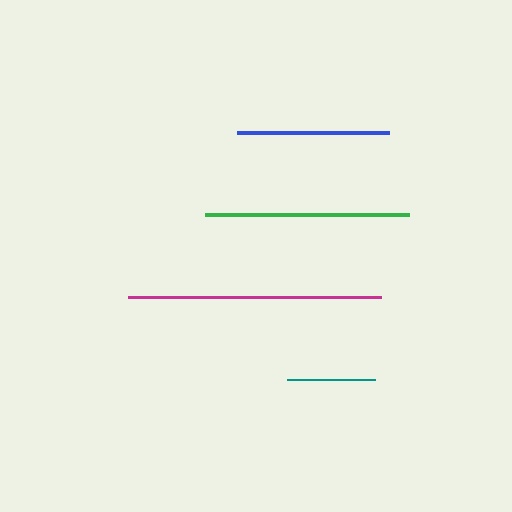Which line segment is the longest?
The magenta line is the longest at approximately 252 pixels.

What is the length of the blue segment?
The blue segment is approximately 153 pixels long.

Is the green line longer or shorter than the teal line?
The green line is longer than the teal line.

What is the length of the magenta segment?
The magenta segment is approximately 252 pixels long.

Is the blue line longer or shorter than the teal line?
The blue line is longer than the teal line.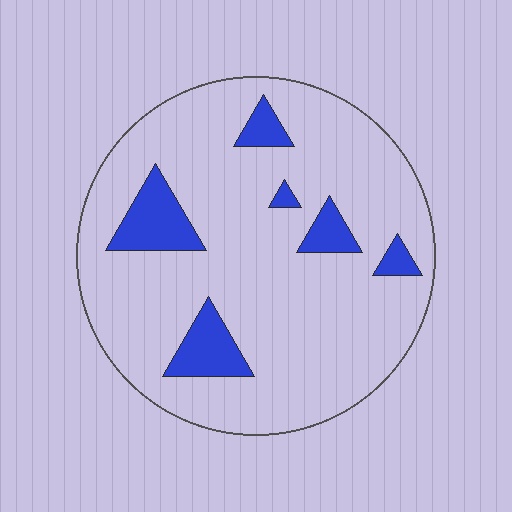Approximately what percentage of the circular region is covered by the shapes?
Approximately 15%.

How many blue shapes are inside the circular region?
6.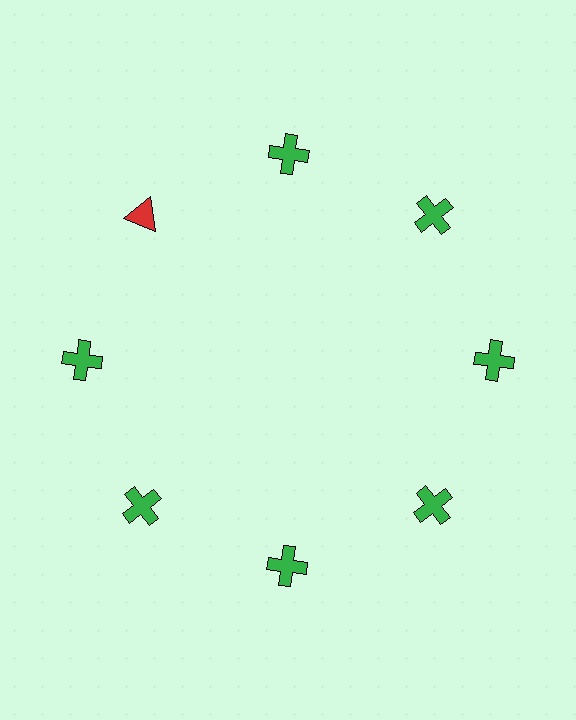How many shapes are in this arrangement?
There are 8 shapes arranged in a ring pattern.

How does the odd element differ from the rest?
It differs in both color (red instead of green) and shape (triangle instead of cross).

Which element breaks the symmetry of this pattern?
The red triangle at roughly the 10 o'clock position breaks the symmetry. All other shapes are green crosses.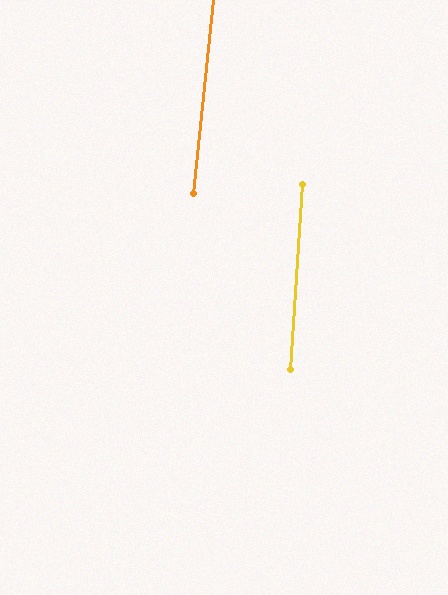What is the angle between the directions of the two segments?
Approximately 2 degrees.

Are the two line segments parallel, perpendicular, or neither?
Parallel — their directions differ by only 1.9°.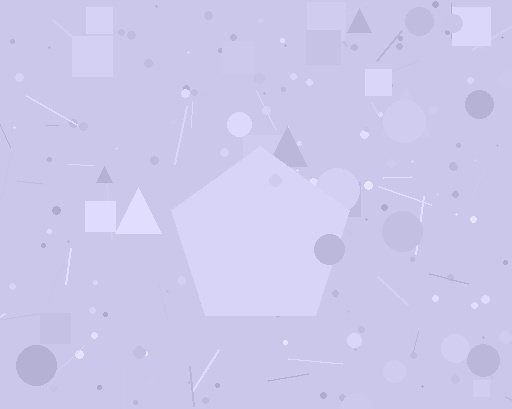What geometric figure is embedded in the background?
A pentagon is embedded in the background.